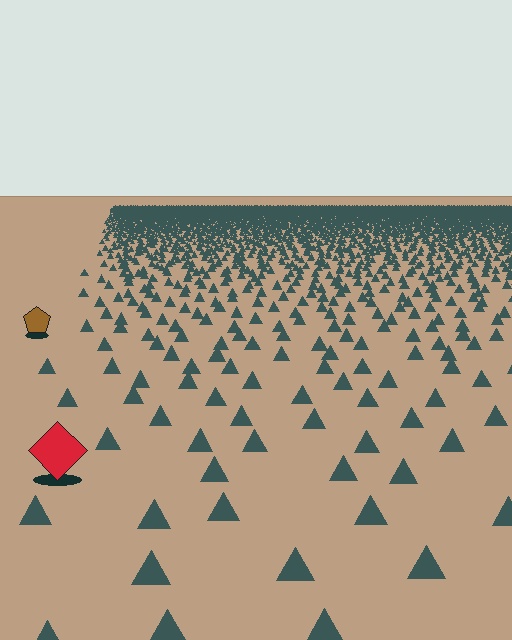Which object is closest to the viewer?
The red diamond is closest. The texture marks near it are larger and more spread out.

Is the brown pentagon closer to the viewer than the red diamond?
No. The red diamond is closer — you can tell from the texture gradient: the ground texture is coarser near it.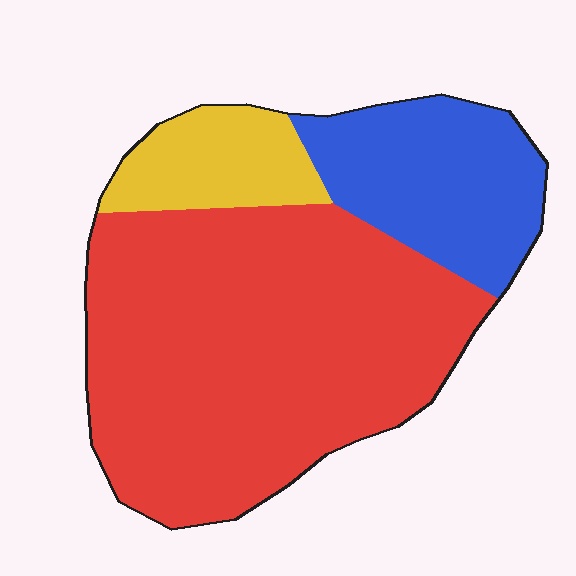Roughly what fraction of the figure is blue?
Blue takes up about one fifth (1/5) of the figure.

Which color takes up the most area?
Red, at roughly 65%.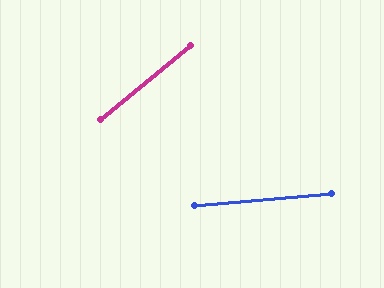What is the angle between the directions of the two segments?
Approximately 34 degrees.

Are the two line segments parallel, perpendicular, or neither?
Neither parallel nor perpendicular — they differ by about 34°.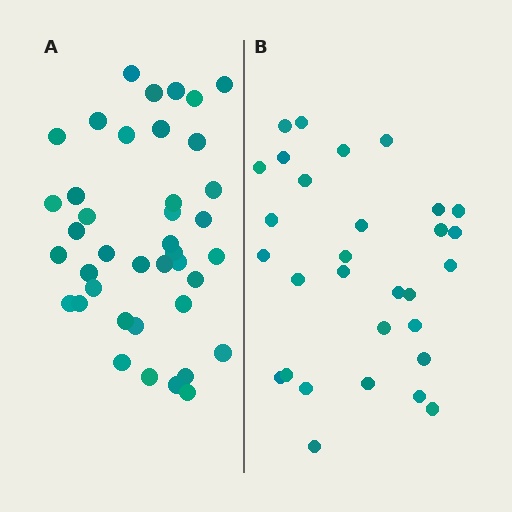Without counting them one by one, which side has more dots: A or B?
Region A (the left region) has more dots.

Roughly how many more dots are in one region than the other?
Region A has roughly 10 or so more dots than region B.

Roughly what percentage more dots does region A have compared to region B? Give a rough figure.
About 35% more.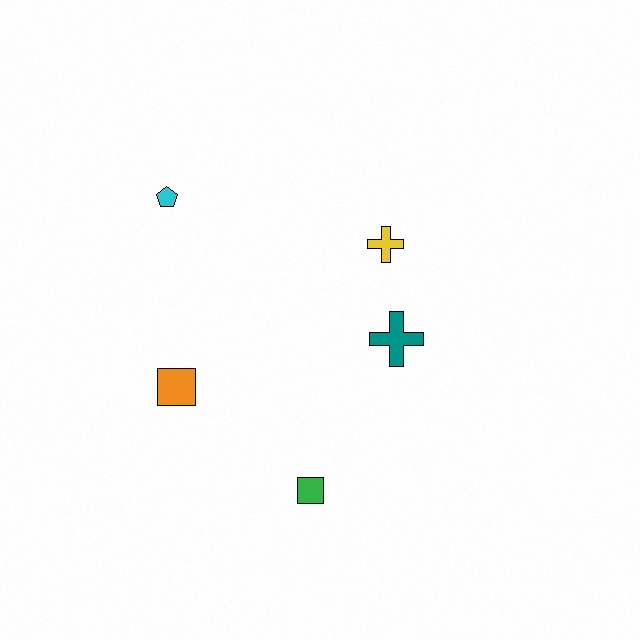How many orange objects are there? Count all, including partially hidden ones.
There is 1 orange object.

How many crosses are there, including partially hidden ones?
There are 2 crosses.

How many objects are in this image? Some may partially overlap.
There are 5 objects.